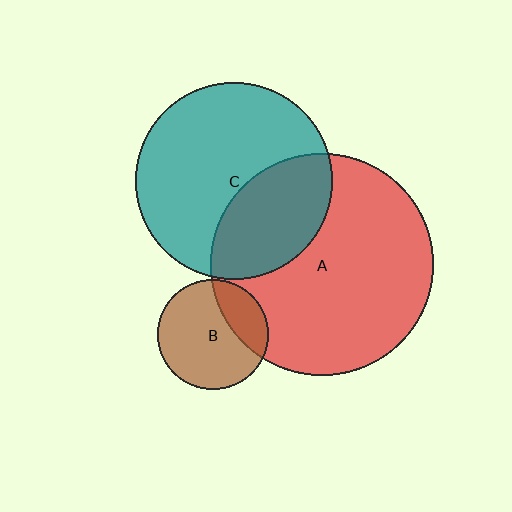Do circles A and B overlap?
Yes.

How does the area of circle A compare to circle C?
Approximately 1.3 times.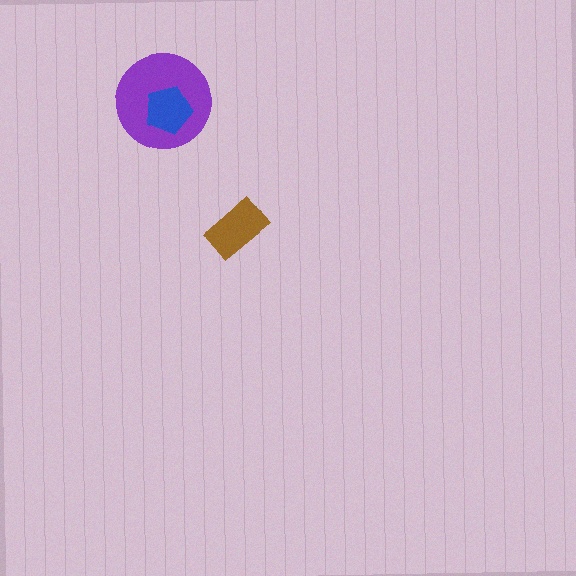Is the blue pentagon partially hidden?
No, no other shape covers it.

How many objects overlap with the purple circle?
1 object overlaps with the purple circle.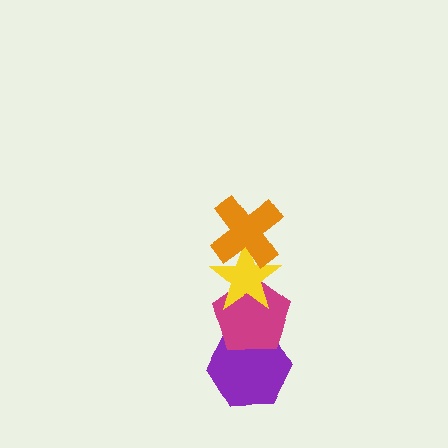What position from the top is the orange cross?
The orange cross is 1st from the top.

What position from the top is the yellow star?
The yellow star is 2nd from the top.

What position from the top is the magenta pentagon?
The magenta pentagon is 3rd from the top.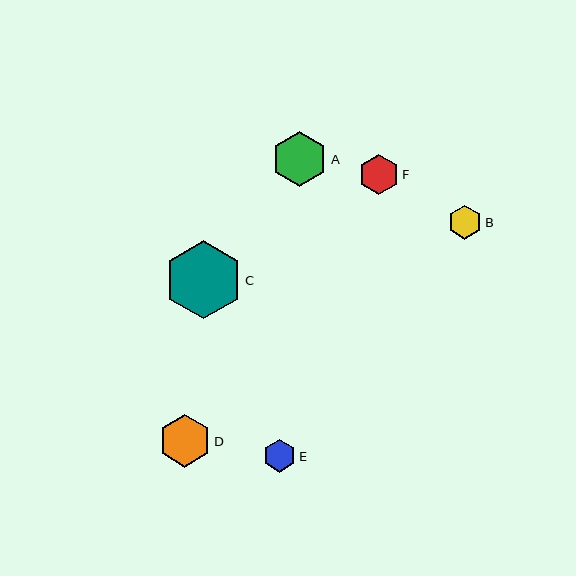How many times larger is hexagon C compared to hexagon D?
Hexagon C is approximately 1.5 times the size of hexagon D.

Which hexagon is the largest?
Hexagon C is the largest with a size of approximately 78 pixels.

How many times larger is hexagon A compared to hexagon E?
Hexagon A is approximately 1.7 times the size of hexagon E.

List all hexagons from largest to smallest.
From largest to smallest: C, A, D, F, B, E.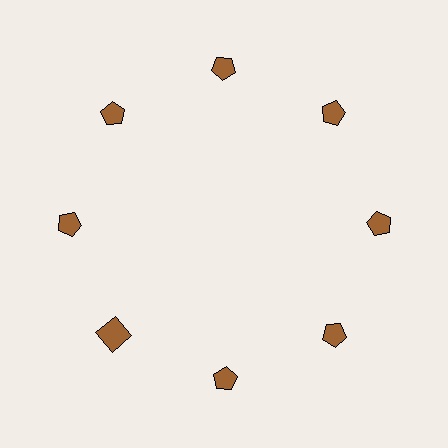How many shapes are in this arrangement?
There are 8 shapes arranged in a ring pattern.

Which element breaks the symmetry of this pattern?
The brown square at roughly the 8 o'clock position breaks the symmetry. All other shapes are brown pentagons.